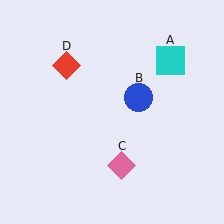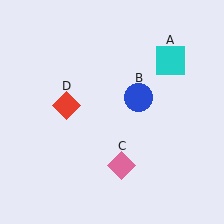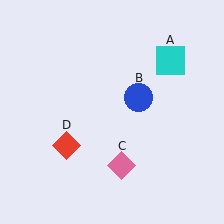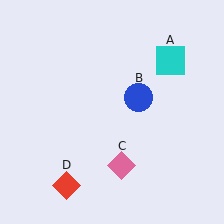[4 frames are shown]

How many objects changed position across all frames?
1 object changed position: red diamond (object D).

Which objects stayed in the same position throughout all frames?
Cyan square (object A) and blue circle (object B) and pink diamond (object C) remained stationary.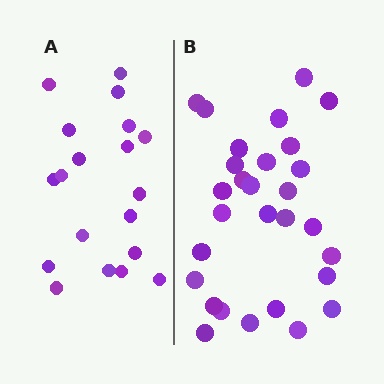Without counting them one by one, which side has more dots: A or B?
Region B (the right region) has more dots.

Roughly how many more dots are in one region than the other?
Region B has roughly 10 or so more dots than region A.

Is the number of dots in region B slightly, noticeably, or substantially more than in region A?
Region B has substantially more. The ratio is roughly 1.5 to 1.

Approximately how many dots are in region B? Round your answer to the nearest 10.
About 30 dots. (The exact count is 29, which rounds to 30.)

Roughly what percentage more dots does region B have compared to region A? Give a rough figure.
About 55% more.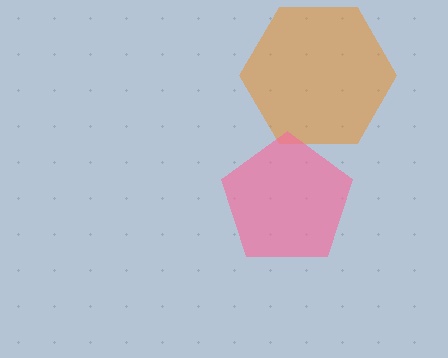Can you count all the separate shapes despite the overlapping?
Yes, there are 2 separate shapes.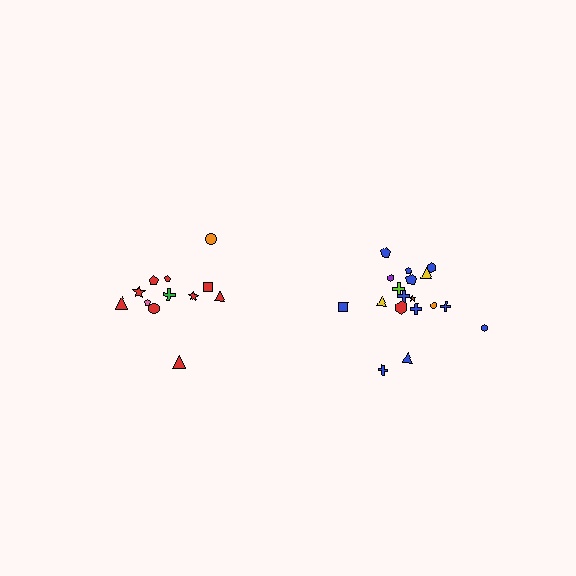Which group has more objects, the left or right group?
The right group.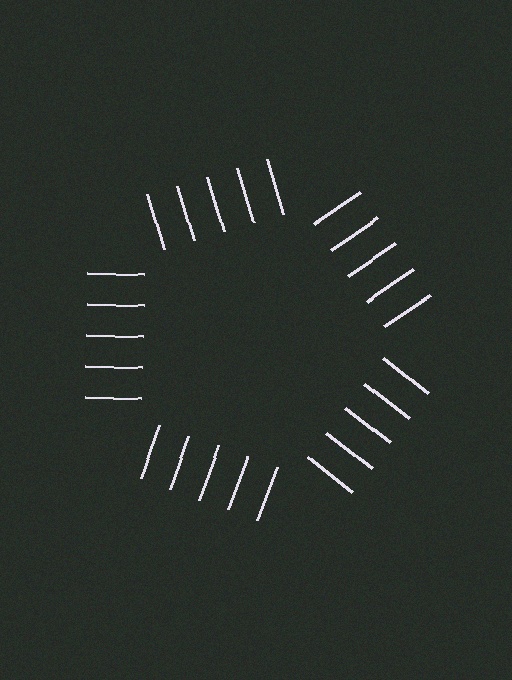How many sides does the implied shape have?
5 sides — the line-ends trace a pentagon.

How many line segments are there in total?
25 — 5 along each of the 5 edges.